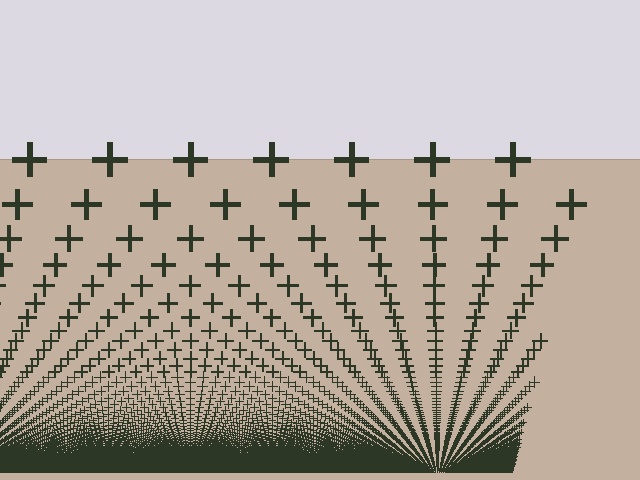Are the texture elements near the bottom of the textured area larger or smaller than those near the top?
Smaller. The gradient is inverted — elements near the bottom are smaller and denser.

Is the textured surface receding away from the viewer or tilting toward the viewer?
The surface appears to tilt toward the viewer. Texture elements get larger and sparser toward the top.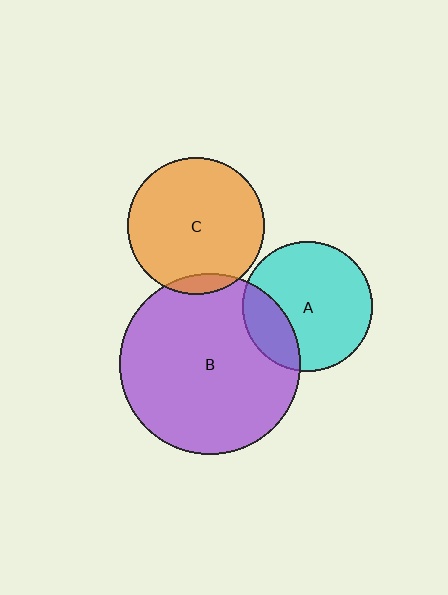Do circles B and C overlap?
Yes.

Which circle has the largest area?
Circle B (purple).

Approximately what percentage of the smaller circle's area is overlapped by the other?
Approximately 10%.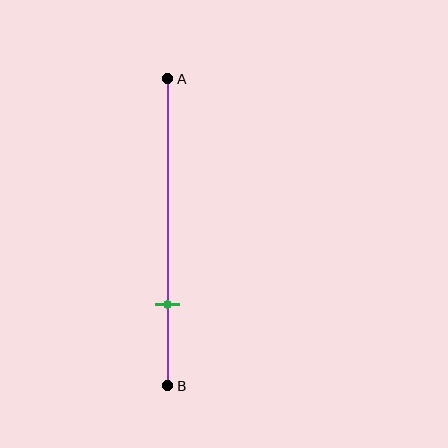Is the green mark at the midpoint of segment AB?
No, the mark is at about 75% from A, not at the 50% midpoint.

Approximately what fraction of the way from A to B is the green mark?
The green mark is approximately 75% of the way from A to B.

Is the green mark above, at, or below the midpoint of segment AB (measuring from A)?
The green mark is below the midpoint of segment AB.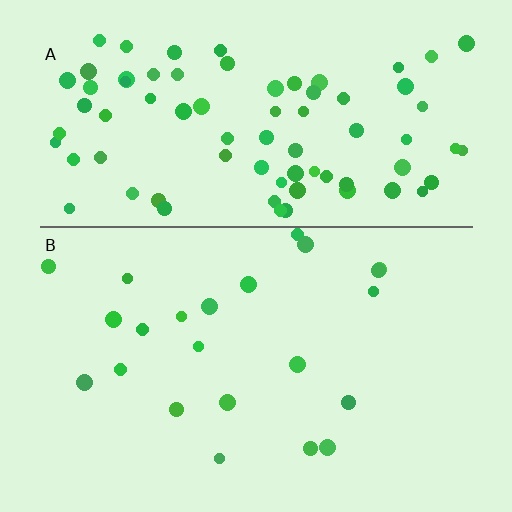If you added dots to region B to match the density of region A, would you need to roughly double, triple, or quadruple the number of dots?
Approximately quadruple.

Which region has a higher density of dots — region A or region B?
A (the top).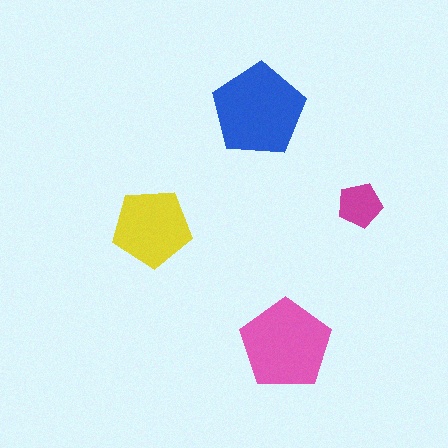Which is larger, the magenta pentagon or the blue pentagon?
The blue one.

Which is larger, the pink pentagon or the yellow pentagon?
The pink one.